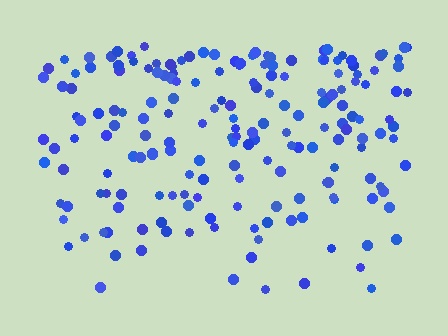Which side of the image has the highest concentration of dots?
The top.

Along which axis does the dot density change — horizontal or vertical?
Vertical.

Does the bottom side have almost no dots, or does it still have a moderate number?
Still a moderate number, just noticeably fewer than the top.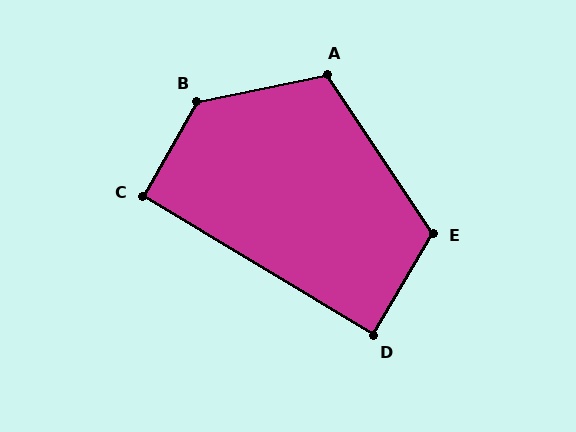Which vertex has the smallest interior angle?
D, at approximately 90 degrees.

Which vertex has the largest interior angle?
B, at approximately 131 degrees.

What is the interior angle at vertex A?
Approximately 112 degrees (obtuse).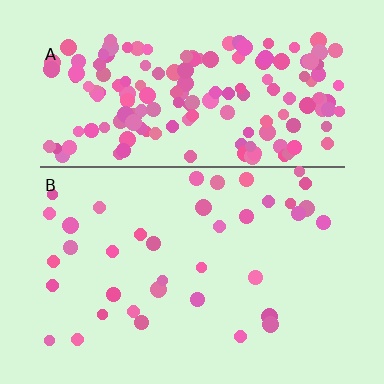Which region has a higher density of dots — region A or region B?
A (the top).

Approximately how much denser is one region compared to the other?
Approximately 4.5× — region A over region B.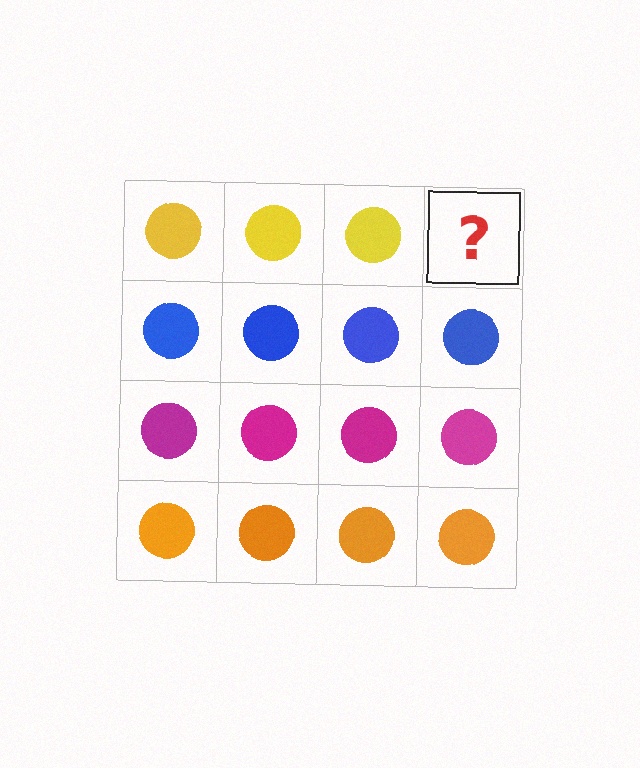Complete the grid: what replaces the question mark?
The question mark should be replaced with a yellow circle.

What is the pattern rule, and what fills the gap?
The rule is that each row has a consistent color. The gap should be filled with a yellow circle.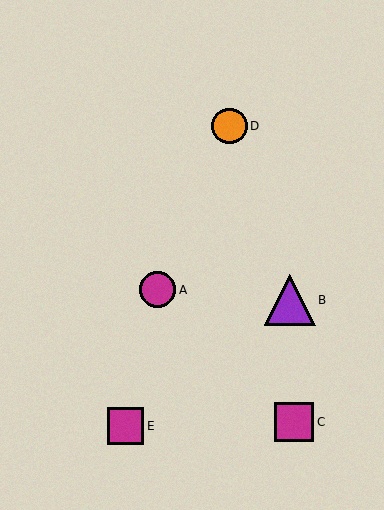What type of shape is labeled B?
Shape B is a purple triangle.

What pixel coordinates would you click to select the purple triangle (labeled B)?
Click at (290, 300) to select the purple triangle B.